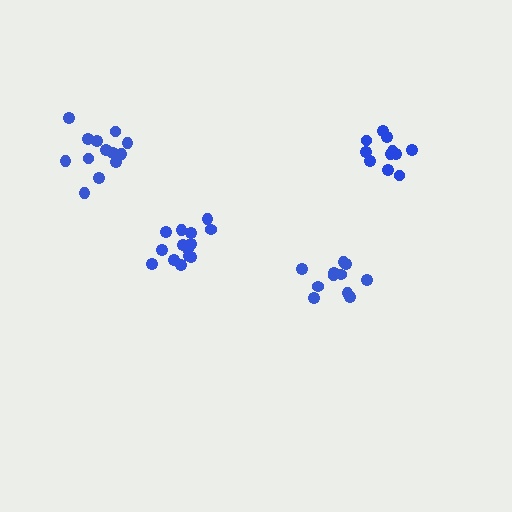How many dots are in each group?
Group 1: 14 dots, Group 2: 11 dots, Group 3: 13 dots, Group 4: 11 dots (49 total).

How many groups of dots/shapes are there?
There are 4 groups.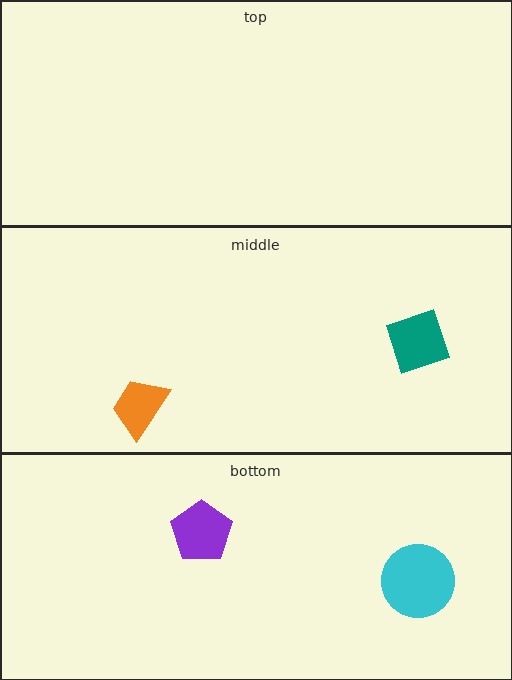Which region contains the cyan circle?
The bottom region.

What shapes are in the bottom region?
The cyan circle, the purple pentagon.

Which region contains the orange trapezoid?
The middle region.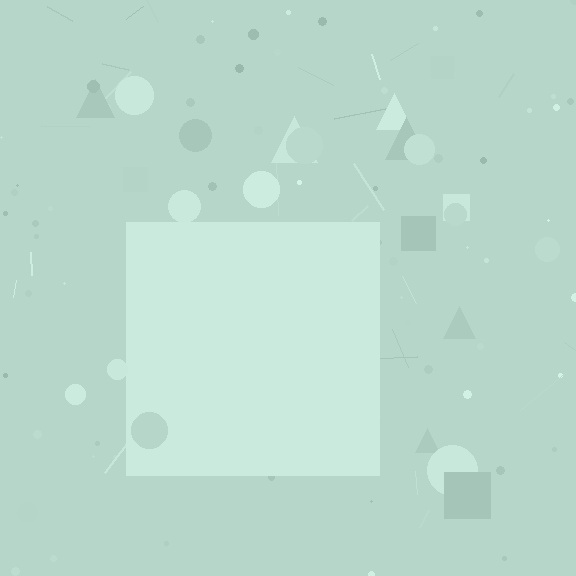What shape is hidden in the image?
A square is hidden in the image.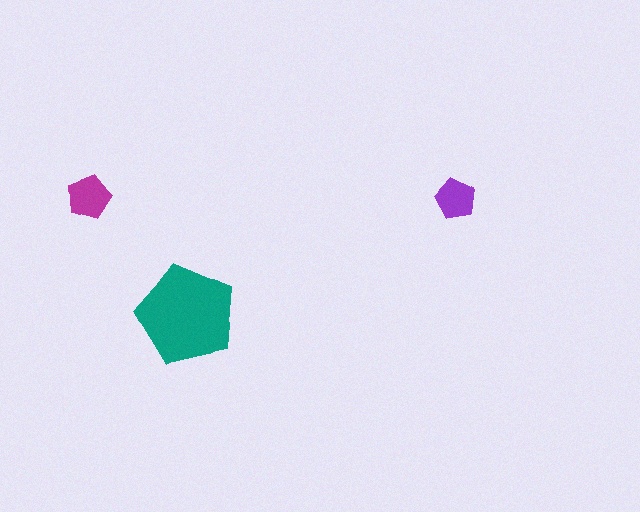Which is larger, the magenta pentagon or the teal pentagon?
The teal one.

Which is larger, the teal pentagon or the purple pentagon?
The teal one.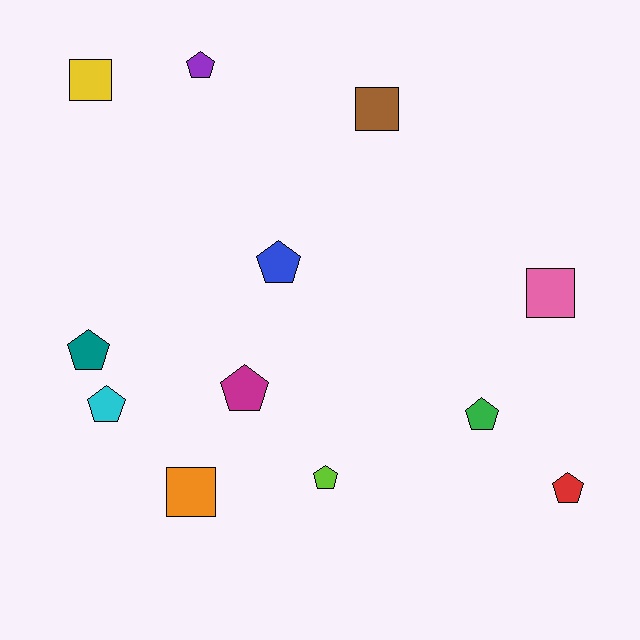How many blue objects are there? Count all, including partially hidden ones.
There is 1 blue object.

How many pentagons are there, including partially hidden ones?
There are 8 pentagons.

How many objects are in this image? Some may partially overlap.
There are 12 objects.